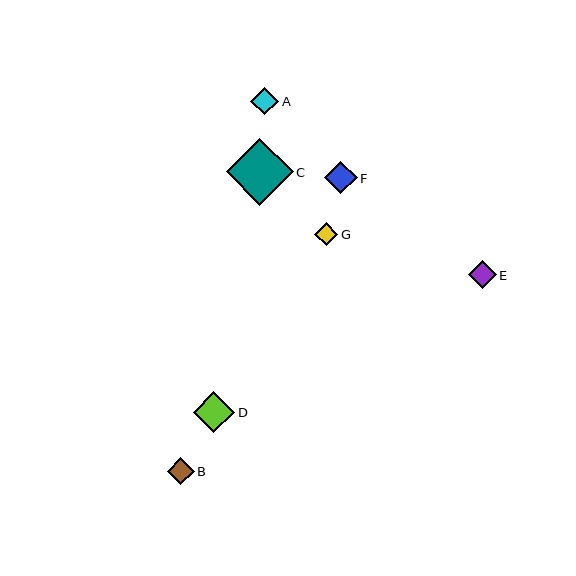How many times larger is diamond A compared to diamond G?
Diamond A is approximately 1.2 times the size of diamond G.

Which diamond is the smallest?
Diamond G is the smallest with a size of approximately 23 pixels.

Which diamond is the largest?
Diamond C is the largest with a size of approximately 67 pixels.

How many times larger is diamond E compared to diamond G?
Diamond E is approximately 1.2 times the size of diamond G.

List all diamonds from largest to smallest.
From largest to smallest: C, D, F, E, A, B, G.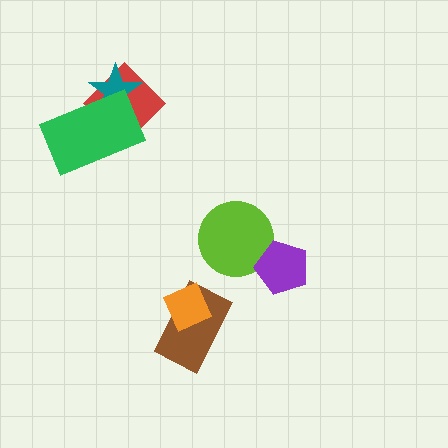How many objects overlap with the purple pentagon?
1 object overlaps with the purple pentagon.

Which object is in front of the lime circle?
The purple pentagon is in front of the lime circle.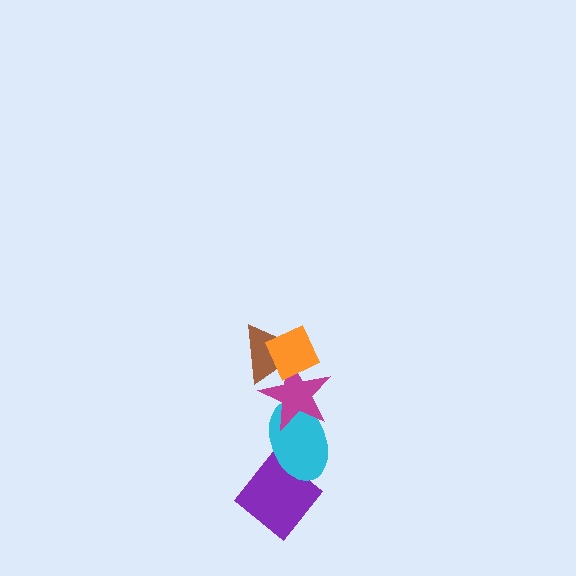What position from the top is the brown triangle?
The brown triangle is 2nd from the top.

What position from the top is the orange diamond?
The orange diamond is 1st from the top.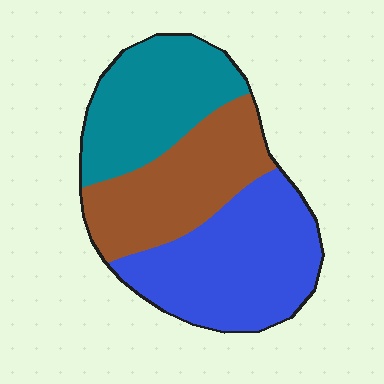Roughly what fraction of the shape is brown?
Brown takes up about one third (1/3) of the shape.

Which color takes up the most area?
Blue, at roughly 40%.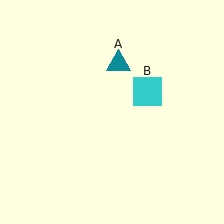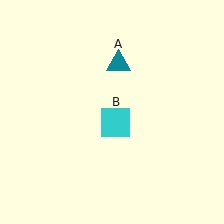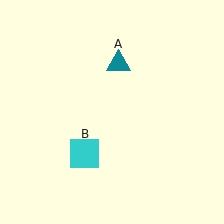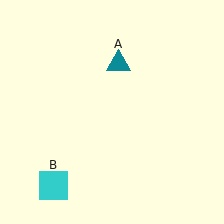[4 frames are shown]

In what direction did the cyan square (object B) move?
The cyan square (object B) moved down and to the left.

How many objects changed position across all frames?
1 object changed position: cyan square (object B).